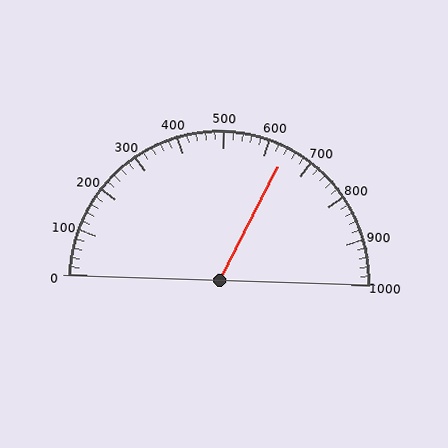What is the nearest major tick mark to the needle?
The nearest major tick mark is 600.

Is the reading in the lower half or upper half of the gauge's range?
The reading is in the upper half of the range (0 to 1000).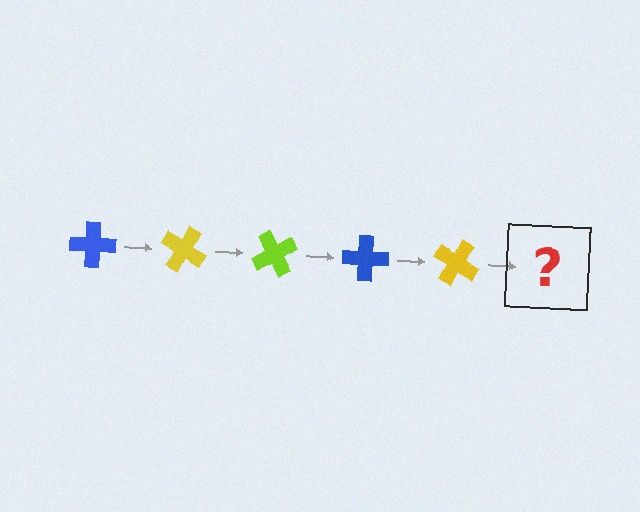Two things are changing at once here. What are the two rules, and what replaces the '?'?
The two rules are that it rotates 30 degrees each step and the color cycles through blue, yellow, and lime. The '?' should be a lime cross, rotated 150 degrees from the start.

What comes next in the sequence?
The next element should be a lime cross, rotated 150 degrees from the start.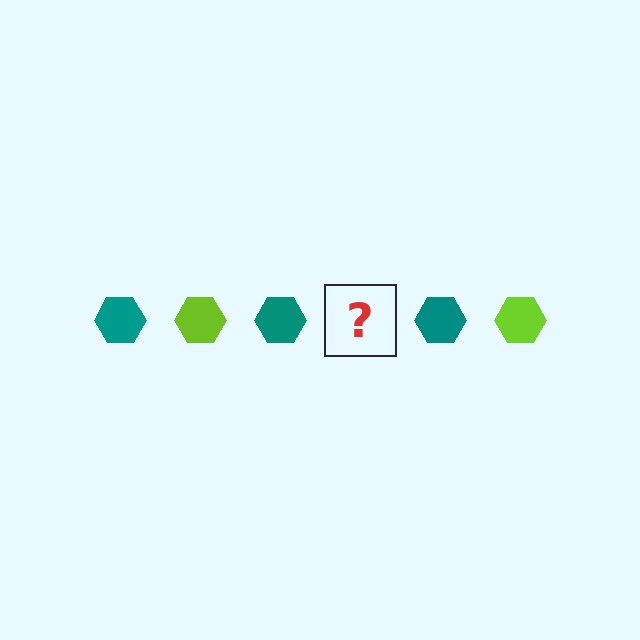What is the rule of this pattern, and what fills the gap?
The rule is that the pattern cycles through teal, lime hexagons. The gap should be filled with a lime hexagon.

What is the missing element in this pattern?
The missing element is a lime hexagon.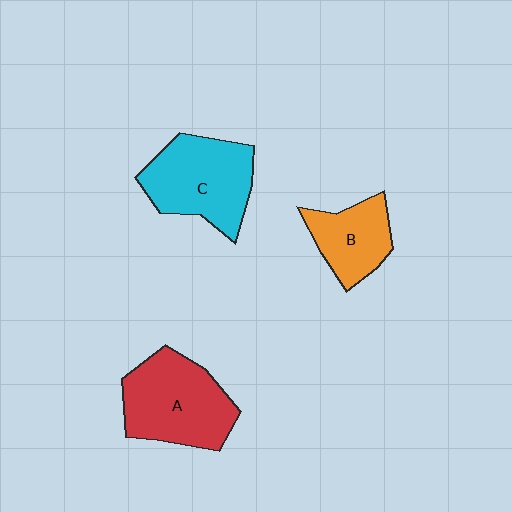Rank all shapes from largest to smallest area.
From largest to smallest: A (red), C (cyan), B (orange).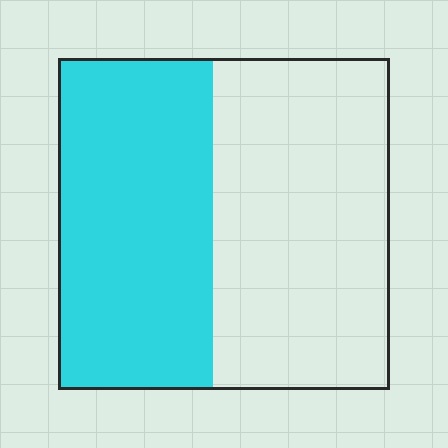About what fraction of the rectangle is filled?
About one half (1/2).